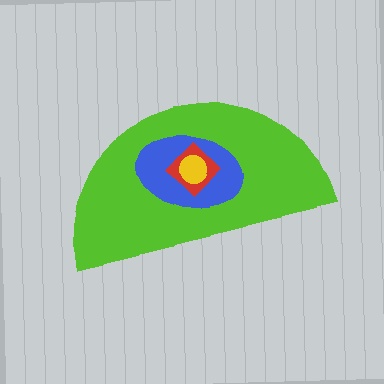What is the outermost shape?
The lime semicircle.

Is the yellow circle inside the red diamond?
Yes.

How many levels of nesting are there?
4.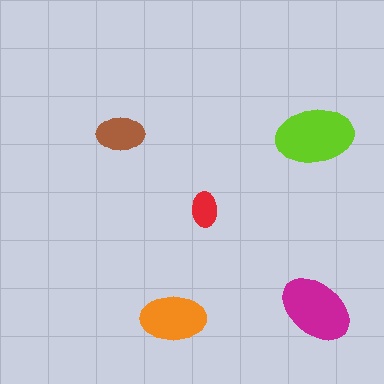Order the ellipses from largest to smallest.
the lime one, the magenta one, the orange one, the brown one, the red one.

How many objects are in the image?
There are 5 objects in the image.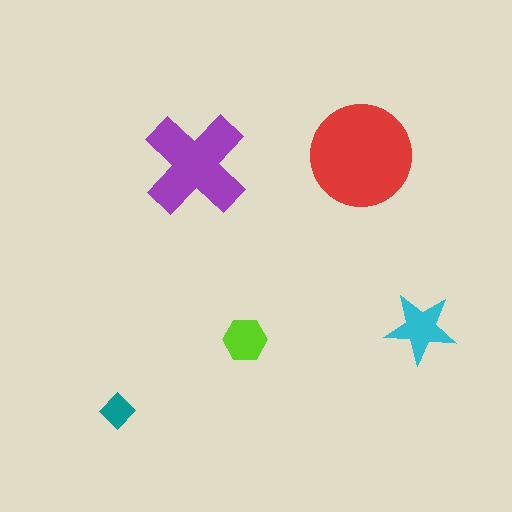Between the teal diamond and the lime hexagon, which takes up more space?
The lime hexagon.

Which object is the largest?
The red circle.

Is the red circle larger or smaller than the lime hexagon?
Larger.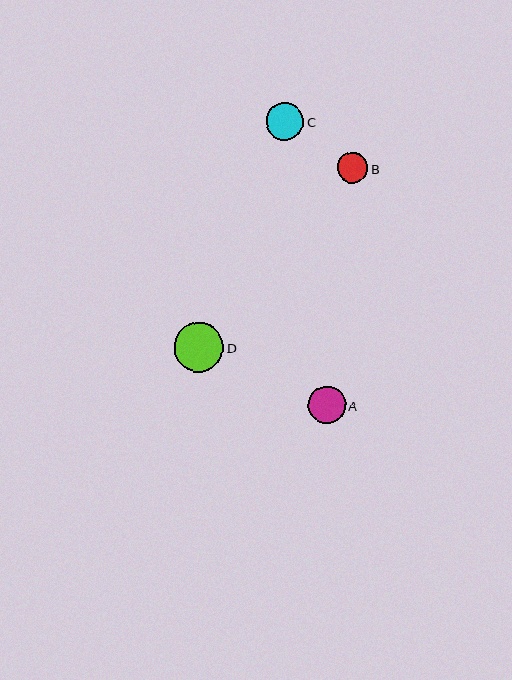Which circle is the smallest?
Circle B is the smallest with a size of approximately 30 pixels.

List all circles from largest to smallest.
From largest to smallest: D, C, A, B.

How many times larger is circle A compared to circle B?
Circle A is approximately 1.2 times the size of circle B.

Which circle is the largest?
Circle D is the largest with a size of approximately 50 pixels.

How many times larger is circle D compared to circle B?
Circle D is approximately 1.6 times the size of circle B.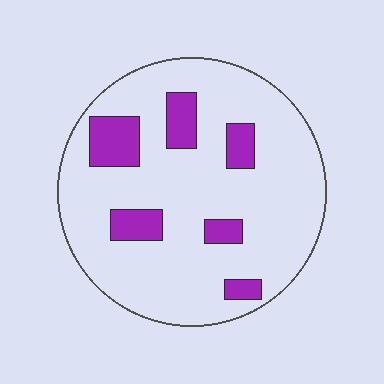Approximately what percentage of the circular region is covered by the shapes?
Approximately 15%.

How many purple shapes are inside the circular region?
6.